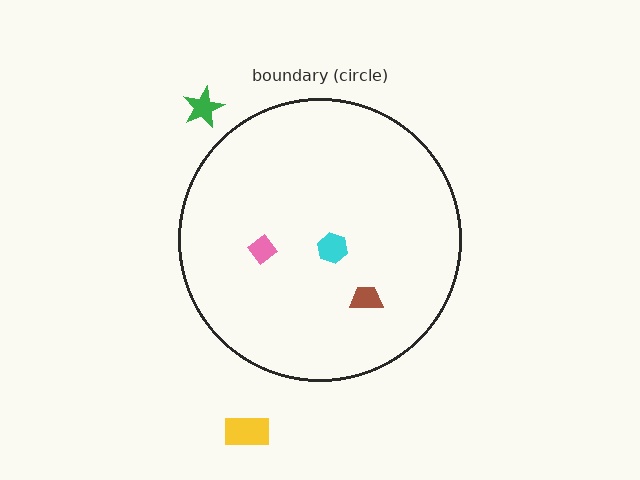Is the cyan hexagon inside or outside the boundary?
Inside.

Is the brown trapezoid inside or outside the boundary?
Inside.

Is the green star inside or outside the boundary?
Outside.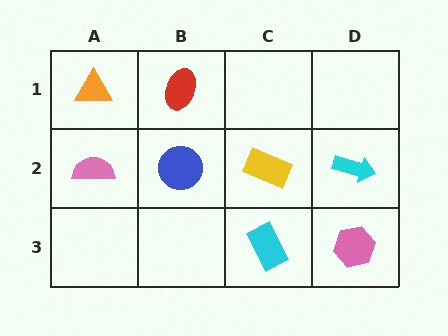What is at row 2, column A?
A pink semicircle.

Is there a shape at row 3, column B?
No, that cell is empty.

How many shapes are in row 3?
2 shapes.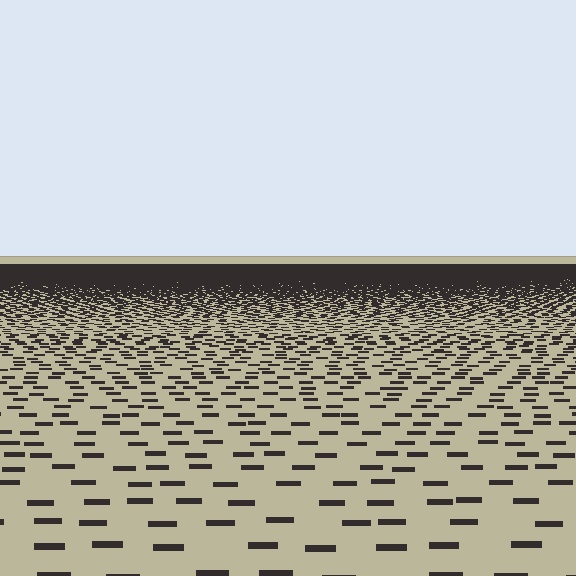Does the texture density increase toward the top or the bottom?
Density increases toward the top.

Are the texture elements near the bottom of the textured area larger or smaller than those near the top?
Larger. Near the bottom, elements are closer to the viewer and appear at a bigger on-screen size.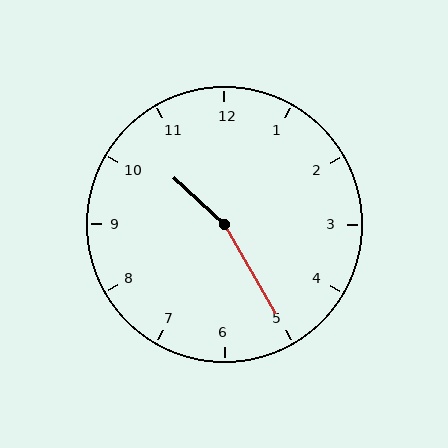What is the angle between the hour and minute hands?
Approximately 162 degrees.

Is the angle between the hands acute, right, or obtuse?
It is obtuse.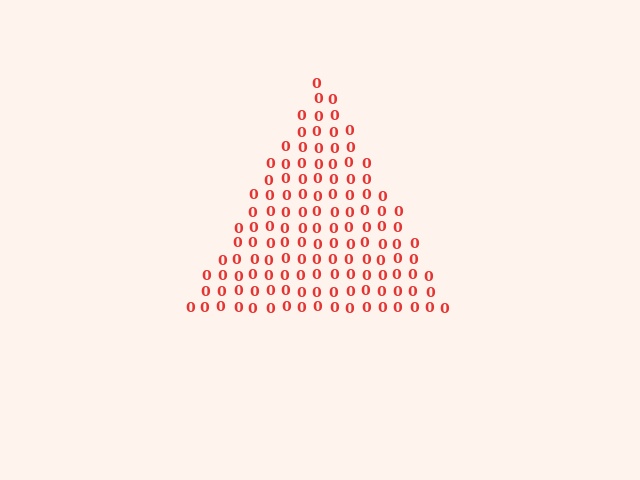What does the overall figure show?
The overall figure shows a triangle.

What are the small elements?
The small elements are digit 0's.